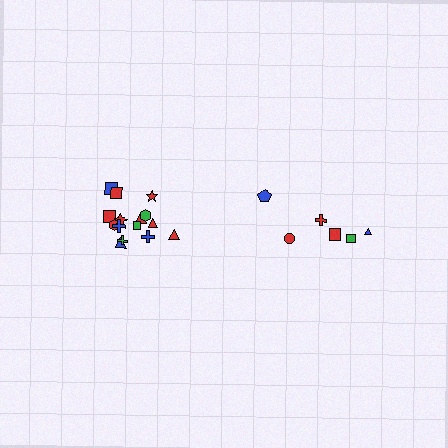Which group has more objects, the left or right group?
The left group.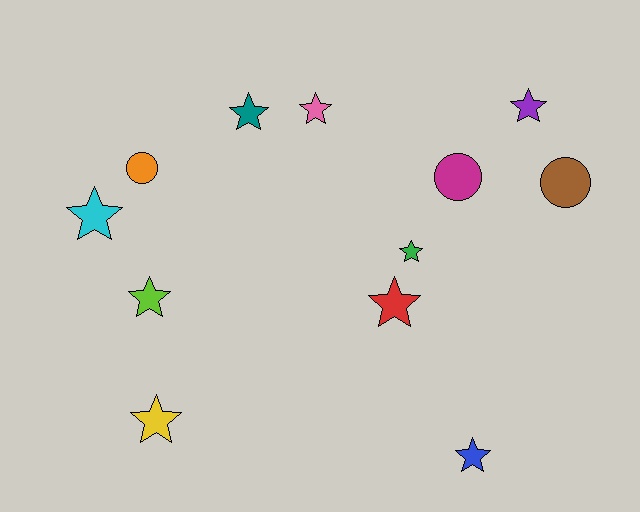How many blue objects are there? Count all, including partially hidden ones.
There is 1 blue object.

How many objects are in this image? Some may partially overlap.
There are 12 objects.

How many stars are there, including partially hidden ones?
There are 9 stars.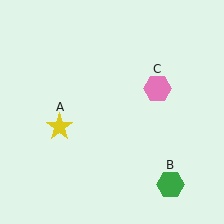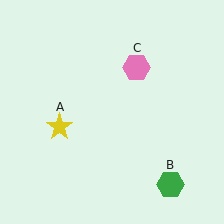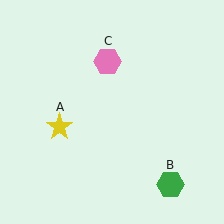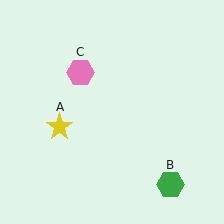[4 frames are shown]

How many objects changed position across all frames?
1 object changed position: pink hexagon (object C).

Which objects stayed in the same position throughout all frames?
Yellow star (object A) and green hexagon (object B) remained stationary.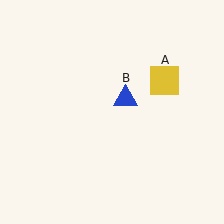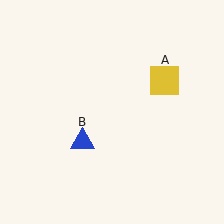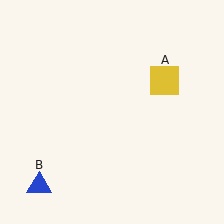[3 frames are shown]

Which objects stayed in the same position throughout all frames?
Yellow square (object A) remained stationary.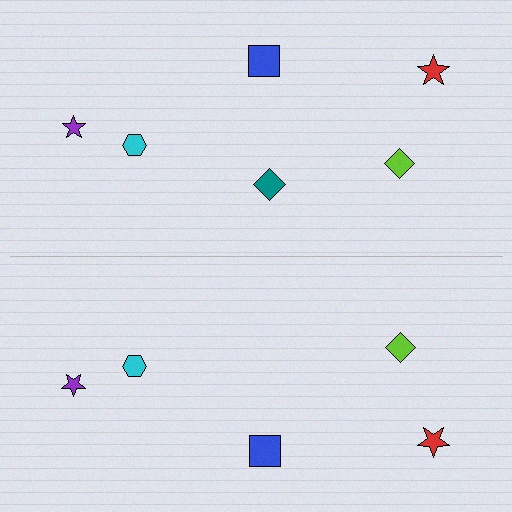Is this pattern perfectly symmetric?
No, the pattern is not perfectly symmetric. A teal diamond is missing from the bottom side.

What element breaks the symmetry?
A teal diamond is missing from the bottom side.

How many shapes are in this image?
There are 11 shapes in this image.